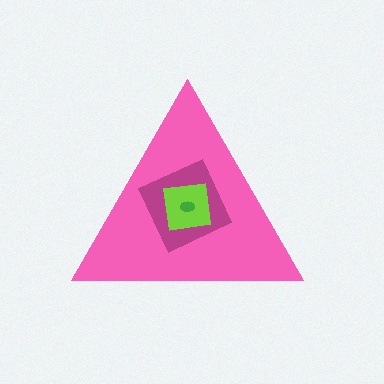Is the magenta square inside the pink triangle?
Yes.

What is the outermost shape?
The pink triangle.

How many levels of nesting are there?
4.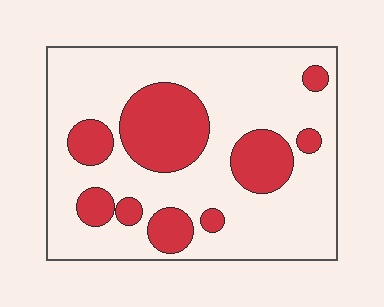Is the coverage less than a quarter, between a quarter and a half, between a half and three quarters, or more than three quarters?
Between a quarter and a half.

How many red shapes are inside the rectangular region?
9.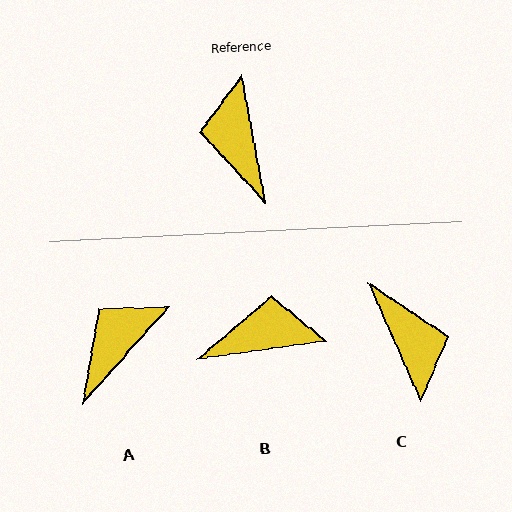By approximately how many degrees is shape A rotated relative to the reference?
Approximately 52 degrees clockwise.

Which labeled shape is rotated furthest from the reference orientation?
C, about 166 degrees away.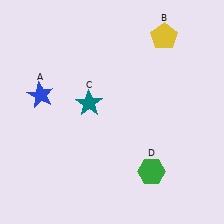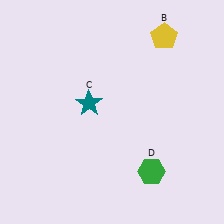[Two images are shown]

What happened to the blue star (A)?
The blue star (A) was removed in Image 2. It was in the top-left area of Image 1.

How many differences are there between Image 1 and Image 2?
There is 1 difference between the two images.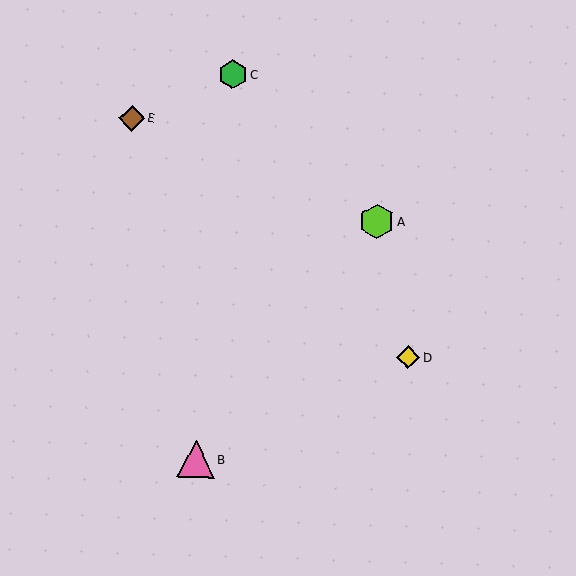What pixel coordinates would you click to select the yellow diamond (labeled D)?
Click at (408, 357) to select the yellow diamond D.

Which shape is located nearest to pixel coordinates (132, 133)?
The brown diamond (labeled E) at (132, 118) is nearest to that location.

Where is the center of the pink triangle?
The center of the pink triangle is at (196, 459).